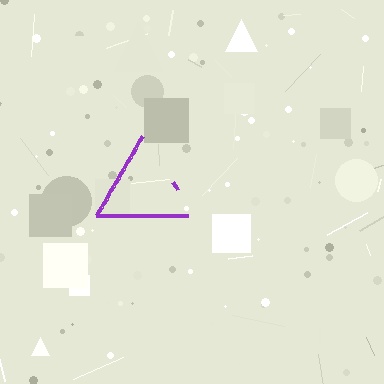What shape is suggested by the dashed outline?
The dashed outline suggests a triangle.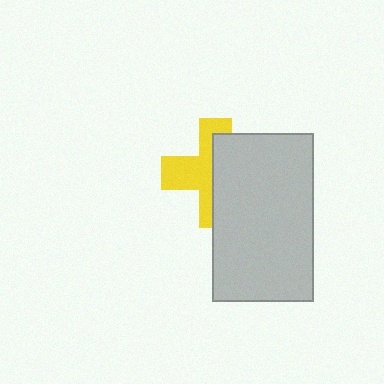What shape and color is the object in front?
The object in front is a light gray rectangle.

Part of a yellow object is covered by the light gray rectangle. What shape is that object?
It is a cross.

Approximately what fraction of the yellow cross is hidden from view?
Roughly 52% of the yellow cross is hidden behind the light gray rectangle.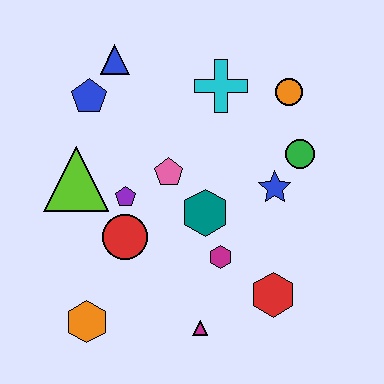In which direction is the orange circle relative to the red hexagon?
The orange circle is above the red hexagon.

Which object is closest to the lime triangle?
The purple pentagon is closest to the lime triangle.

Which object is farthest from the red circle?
The orange circle is farthest from the red circle.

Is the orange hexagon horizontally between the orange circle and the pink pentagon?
No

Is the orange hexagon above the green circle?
No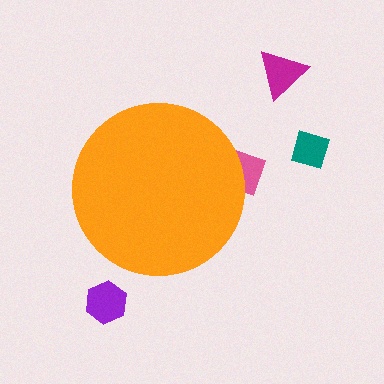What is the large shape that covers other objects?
An orange circle.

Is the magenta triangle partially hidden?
No, the magenta triangle is fully visible.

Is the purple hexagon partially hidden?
No, the purple hexagon is fully visible.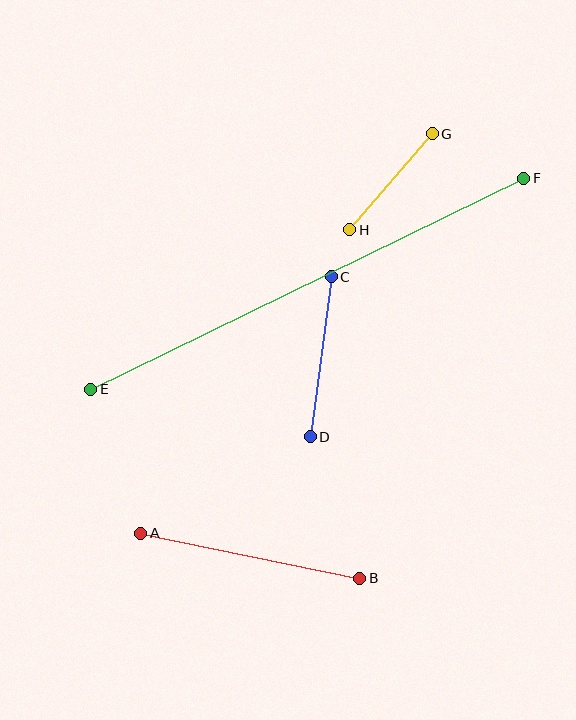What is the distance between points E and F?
The distance is approximately 482 pixels.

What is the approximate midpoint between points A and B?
The midpoint is at approximately (250, 556) pixels.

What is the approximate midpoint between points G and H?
The midpoint is at approximately (391, 182) pixels.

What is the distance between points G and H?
The distance is approximately 126 pixels.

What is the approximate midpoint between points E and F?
The midpoint is at approximately (307, 284) pixels.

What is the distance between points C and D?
The distance is approximately 162 pixels.